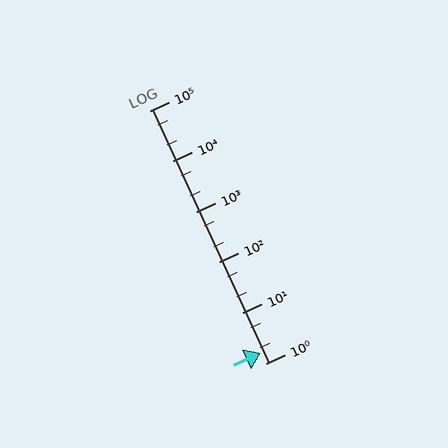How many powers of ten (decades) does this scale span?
The scale spans 5 decades, from 1 to 100000.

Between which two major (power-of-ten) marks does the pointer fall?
The pointer is between 1 and 10.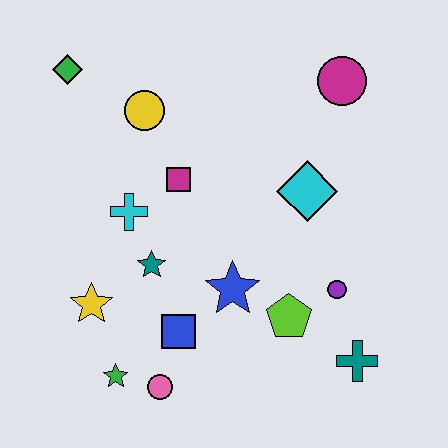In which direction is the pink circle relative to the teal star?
The pink circle is below the teal star.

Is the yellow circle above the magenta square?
Yes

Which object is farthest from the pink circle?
The magenta circle is farthest from the pink circle.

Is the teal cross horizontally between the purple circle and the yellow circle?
No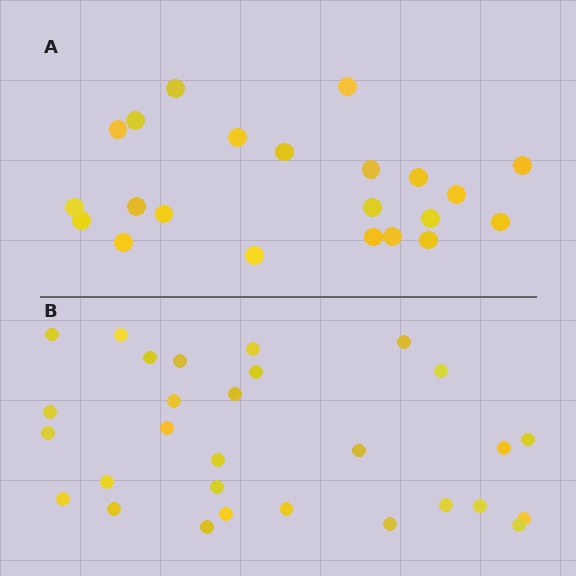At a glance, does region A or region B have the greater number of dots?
Region B (the bottom region) has more dots.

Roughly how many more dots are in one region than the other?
Region B has roughly 8 or so more dots than region A.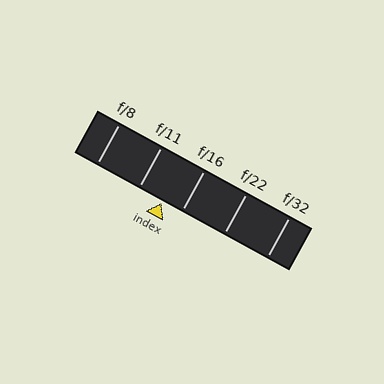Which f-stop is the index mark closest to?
The index mark is closest to f/16.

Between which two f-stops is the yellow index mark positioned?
The index mark is between f/11 and f/16.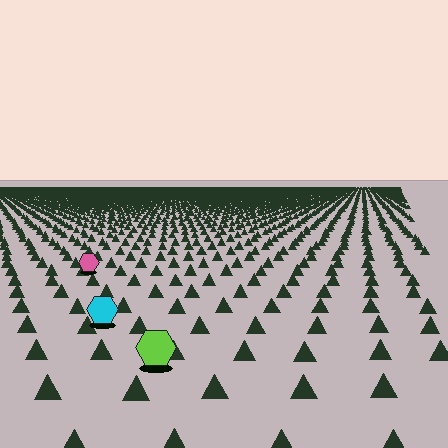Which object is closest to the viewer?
The lime hexagon is closest. The texture marks near it are larger and more spread out.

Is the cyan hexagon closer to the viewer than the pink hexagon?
Yes. The cyan hexagon is closer — you can tell from the texture gradient: the ground texture is coarser near it.